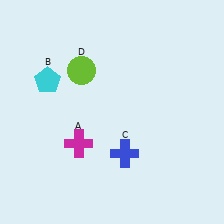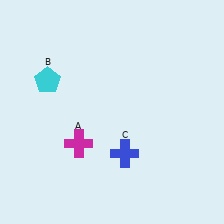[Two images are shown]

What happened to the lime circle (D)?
The lime circle (D) was removed in Image 2. It was in the top-left area of Image 1.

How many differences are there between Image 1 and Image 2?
There is 1 difference between the two images.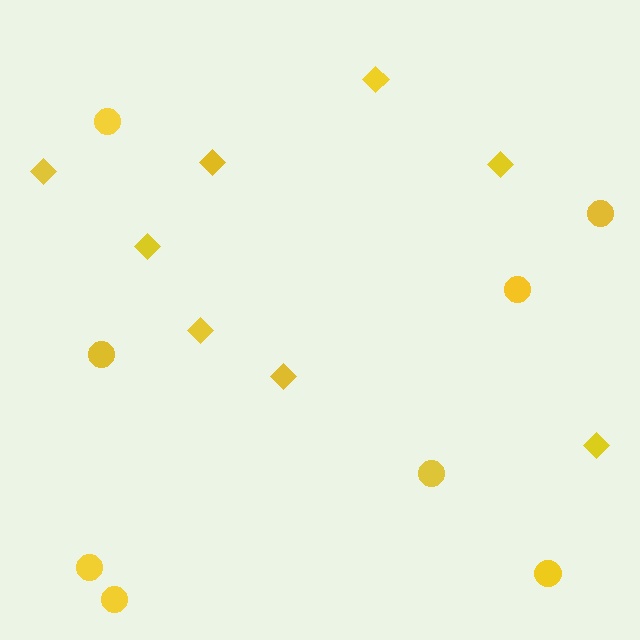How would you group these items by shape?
There are 2 groups: one group of diamonds (8) and one group of circles (8).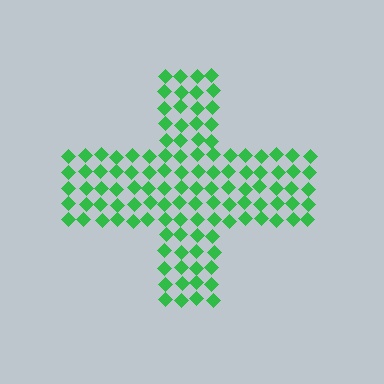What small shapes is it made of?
It is made of small diamonds.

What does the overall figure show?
The overall figure shows a cross.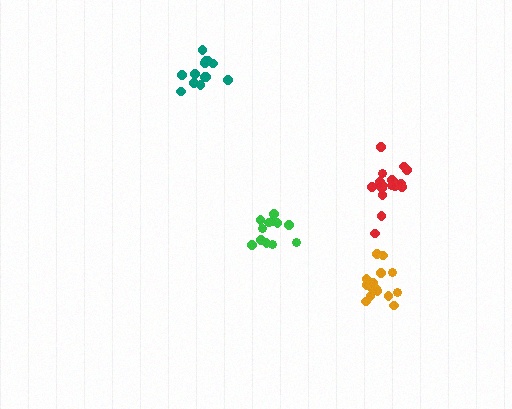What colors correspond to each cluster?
The clusters are colored: green, teal, red, orange.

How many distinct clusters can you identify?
There are 4 distinct clusters.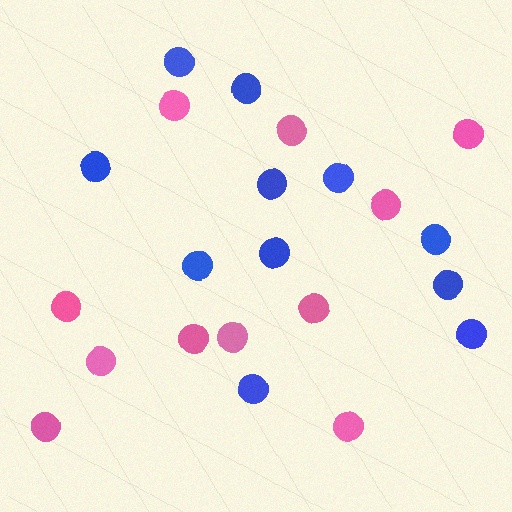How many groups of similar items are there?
There are 2 groups: one group of blue circles (11) and one group of pink circles (11).